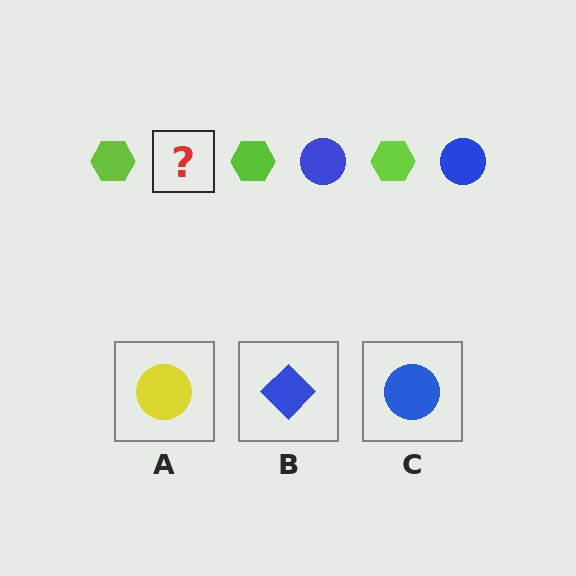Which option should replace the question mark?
Option C.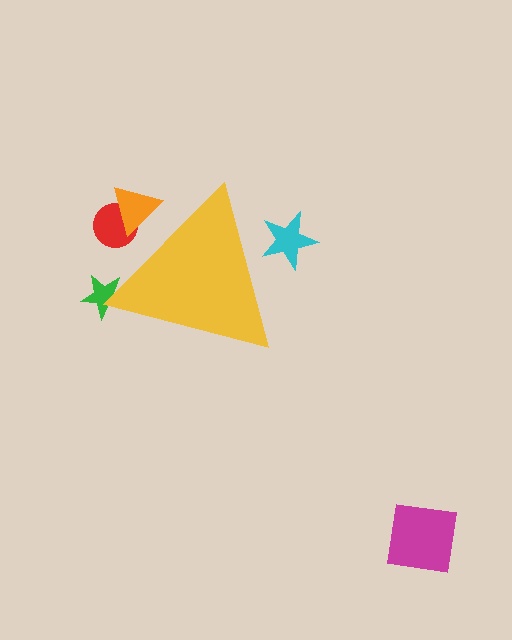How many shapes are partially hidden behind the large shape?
4 shapes are partially hidden.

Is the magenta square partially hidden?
No, the magenta square is fully visible.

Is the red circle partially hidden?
Yes, the red circle is partially hidden behind the yellow triangle.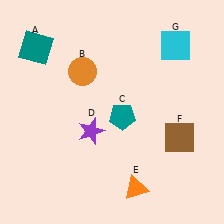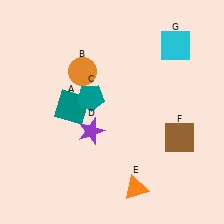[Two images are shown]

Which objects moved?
The objects that moved are: the teal square (A), the teal pentagon (C).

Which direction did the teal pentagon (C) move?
The teal pentagon (C) moved left.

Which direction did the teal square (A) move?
The teal square (A) moved down.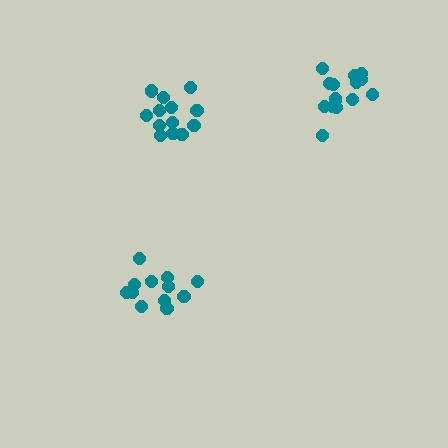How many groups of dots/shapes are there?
There are 3 groups.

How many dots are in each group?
Group 1: 15 dots, Group 2: 13 dots, Group 3: 12 dots (40 total).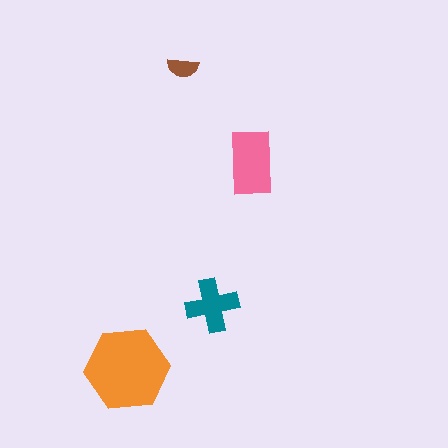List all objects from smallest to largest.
The brown semicircle, the teal cross, the pink rectangle, the orange hexagon.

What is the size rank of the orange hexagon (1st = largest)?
1st.